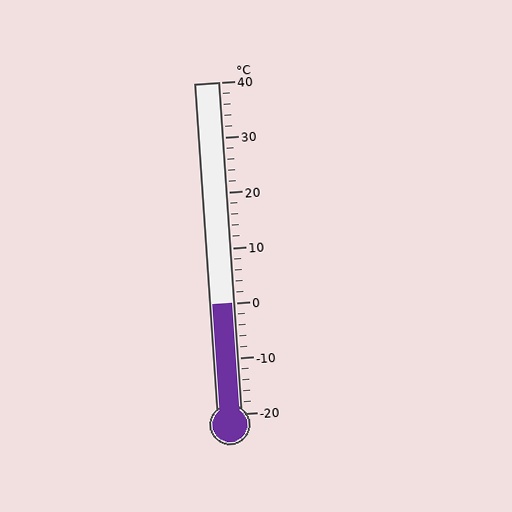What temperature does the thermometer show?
The thermometer shows approximately 0°C.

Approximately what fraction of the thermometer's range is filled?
The thermometer is filled to approximately 35% of its range.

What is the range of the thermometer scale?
The thermometer scale ranges from -20°C to 40°C.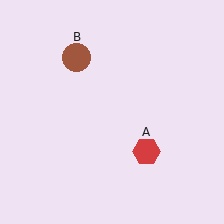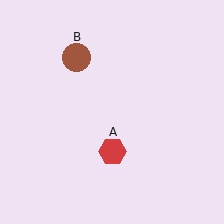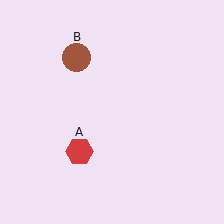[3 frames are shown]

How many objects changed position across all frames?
1 object changed position: red hexagon (object A).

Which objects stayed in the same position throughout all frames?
Brown circle (object B) remained stationary.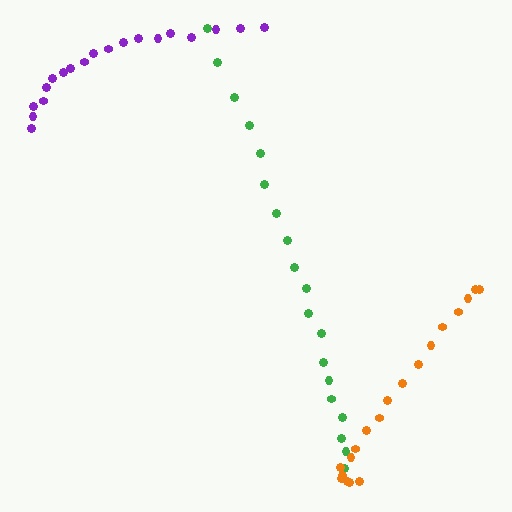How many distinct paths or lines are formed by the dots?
There are 3 distinct paths.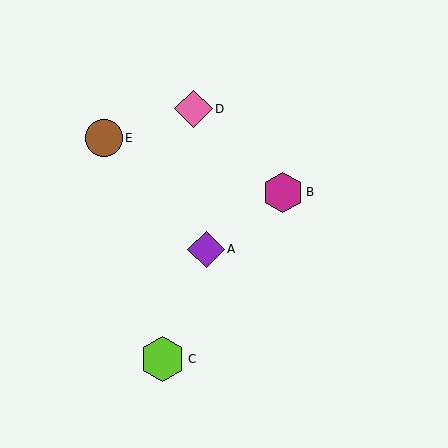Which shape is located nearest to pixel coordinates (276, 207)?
The magenta hexagon (labeled B) at (283, 193) is nearest to that location.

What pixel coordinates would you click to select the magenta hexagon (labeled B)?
Click at (283, 193) to select the magenta hexagon B.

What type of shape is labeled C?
Shape C is a lime hexagon.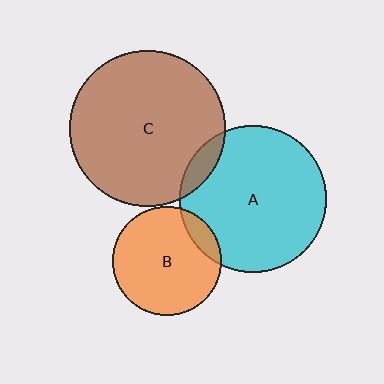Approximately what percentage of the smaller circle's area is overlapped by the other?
Approximately 10%.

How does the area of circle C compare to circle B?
Approximately 2.1 times.